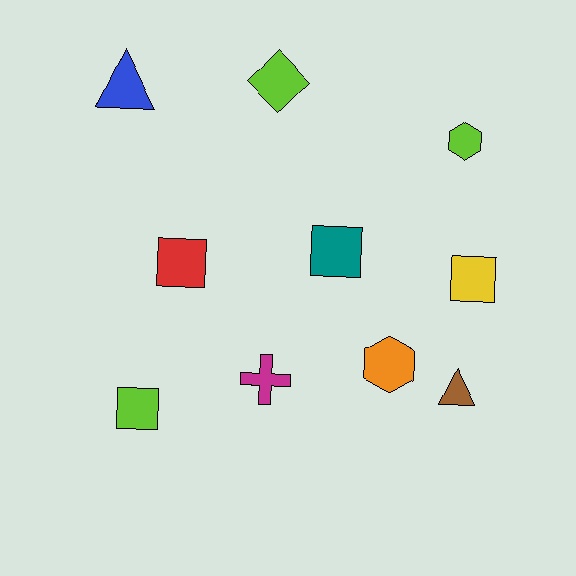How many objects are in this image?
There are 10 objects.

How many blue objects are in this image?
There is 1 blue object.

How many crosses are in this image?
There is 1 cross.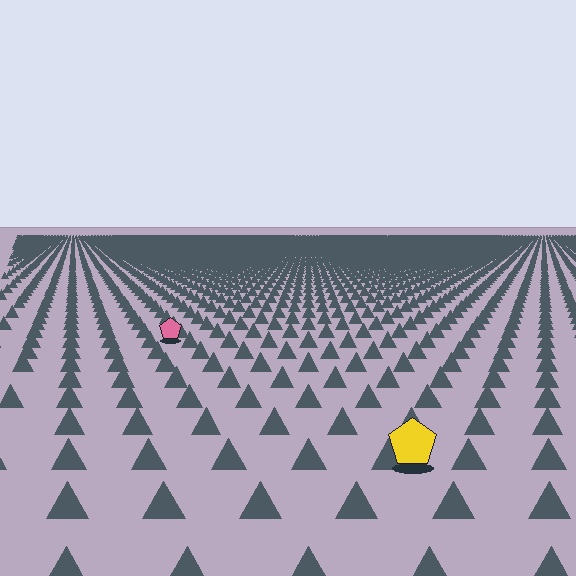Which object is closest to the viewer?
The yellow pentagon is closest. The texture marks near it are larger and more spread out.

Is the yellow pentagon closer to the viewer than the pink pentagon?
Yes. The yellow pentagon is closer — you can tell from the texture gradient: the ground texture is coarser near it.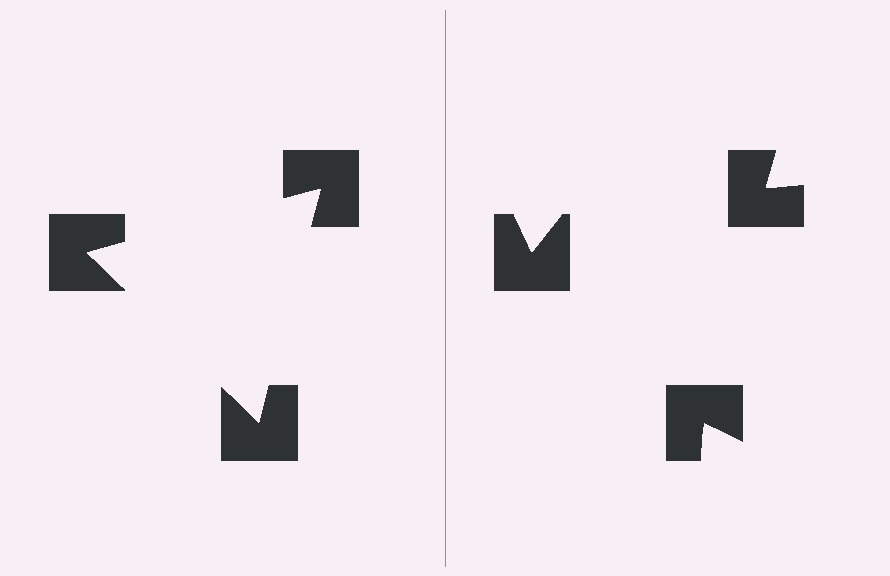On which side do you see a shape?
An illusory triangle appears on the left side. On the right side the wedge cuts are rotated, so no coherent shape forms.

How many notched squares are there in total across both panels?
6 — 3 on each side.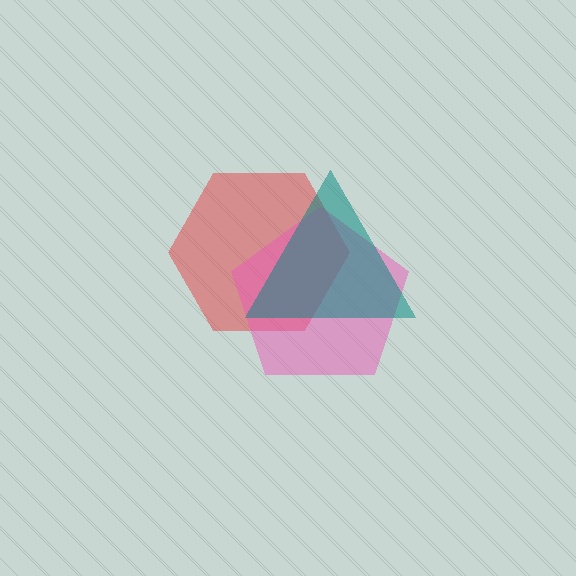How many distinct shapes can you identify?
There are 3 distinct shapes: a red hexagon, a pink pentagon, a teal triangle.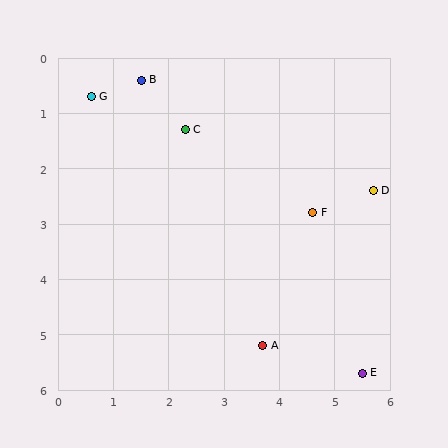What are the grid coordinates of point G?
Point G is at approximately (0.6, 0.7).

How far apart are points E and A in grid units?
Points E and A are about 1.9 grid units apart.